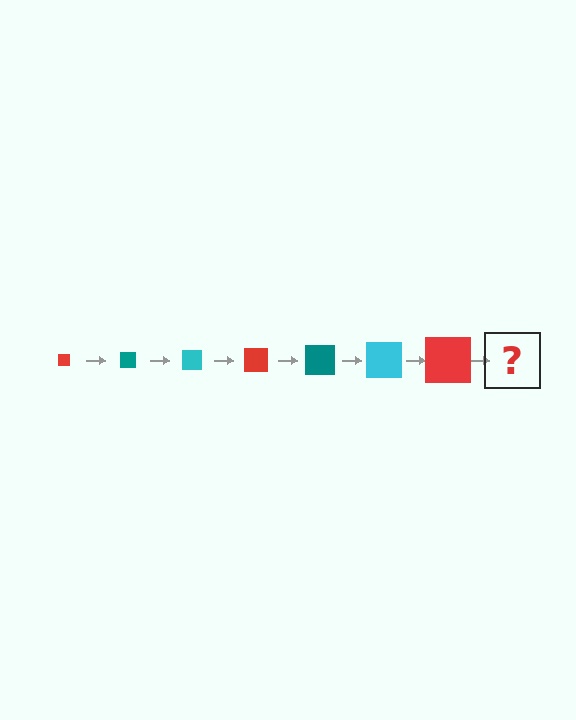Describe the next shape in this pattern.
It should be a teal square, larger than the previous one.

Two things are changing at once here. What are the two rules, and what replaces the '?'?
The two rules are that the square grows larger each step and the color cycles through red, teal, and cyan. The '?' should be a teal square, larger than the previous one.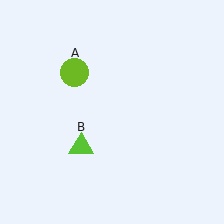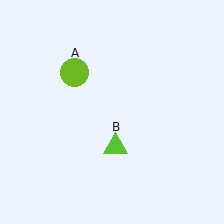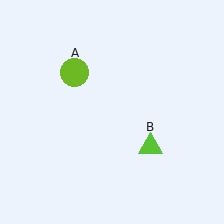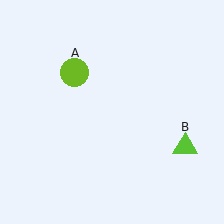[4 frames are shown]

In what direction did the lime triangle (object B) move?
The lime triangle (object B) moved right.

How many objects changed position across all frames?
1 object changed position: lime triangle (object B).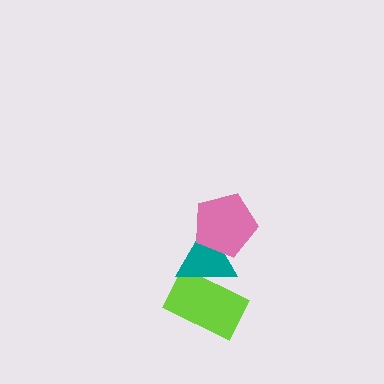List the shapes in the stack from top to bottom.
From top to bottom: the pink pentagon, the teal triangle, the lime rectangle.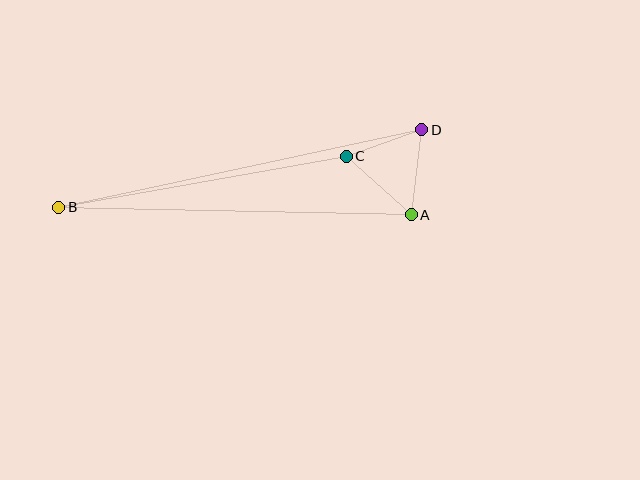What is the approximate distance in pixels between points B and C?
The distance between B and C is approximately 292 pixels.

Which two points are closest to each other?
Points C and D are closest to each other.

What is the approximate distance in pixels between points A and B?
The distance between A and B is approximately 352 pixels.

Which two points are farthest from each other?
Points B and D are farthest from each other.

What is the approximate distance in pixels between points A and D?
The distance between A and D is approximately 86 pixels.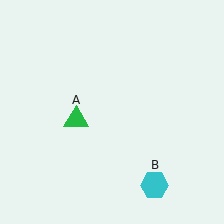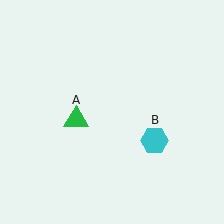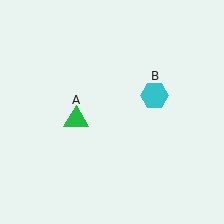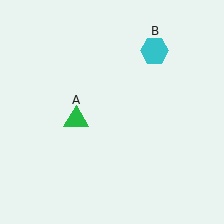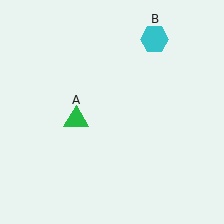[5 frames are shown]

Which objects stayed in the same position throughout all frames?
Green triangle (object A) remained stationary.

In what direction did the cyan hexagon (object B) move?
The cyan hexagon (object B) moved up.